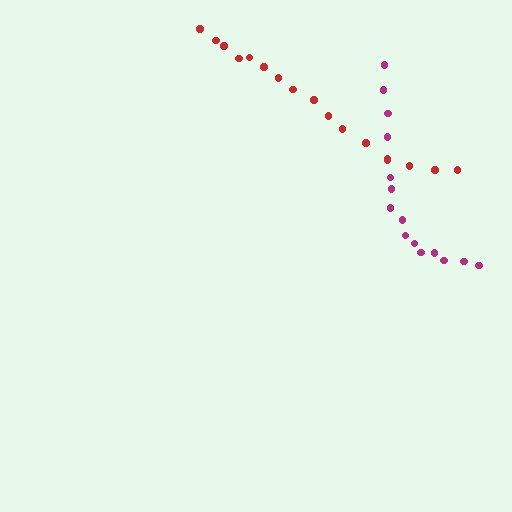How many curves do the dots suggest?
There are 2 distinct paths.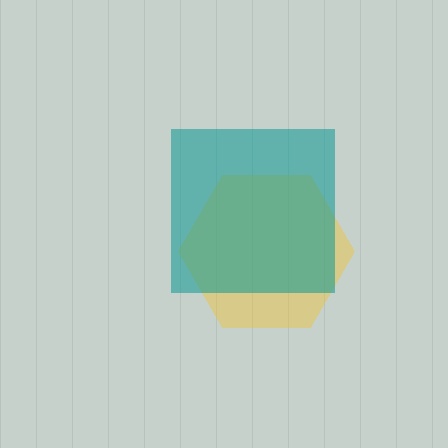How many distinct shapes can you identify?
There are 2 distinct shapes: a yellow hexagon, a teal square.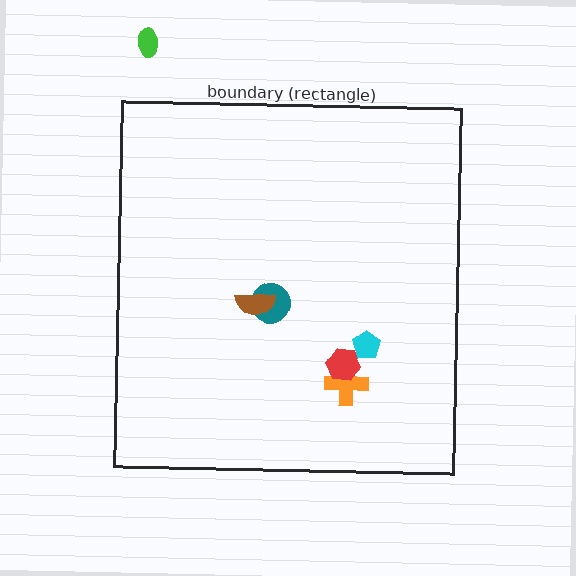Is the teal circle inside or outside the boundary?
Inside.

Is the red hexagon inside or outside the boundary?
Inside.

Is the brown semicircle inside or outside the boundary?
Inside.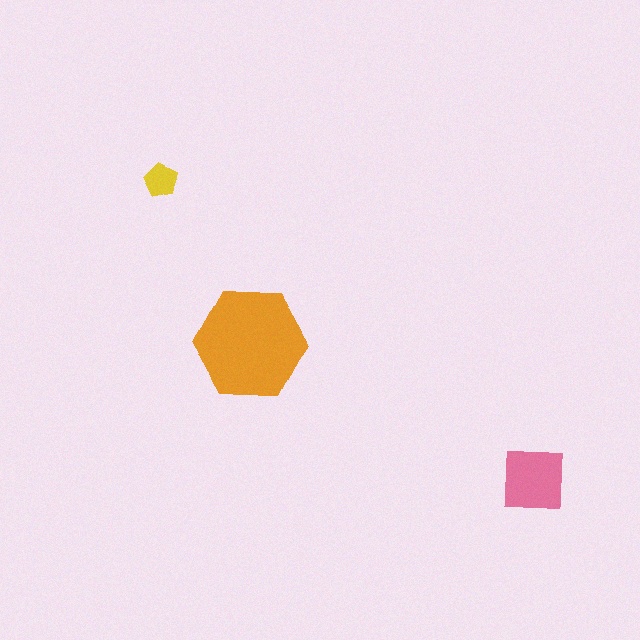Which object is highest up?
The yellow pentagon is topmost.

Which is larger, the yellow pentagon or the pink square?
The pink square.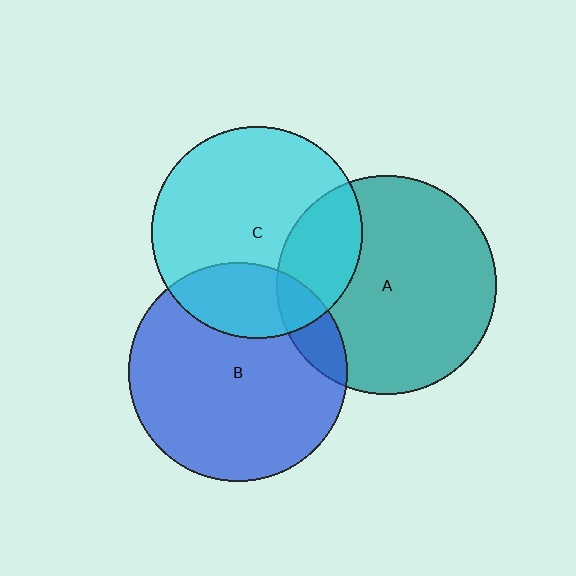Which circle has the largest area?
Circle A (teal).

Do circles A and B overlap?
Yes.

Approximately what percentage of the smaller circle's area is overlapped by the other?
Approximately 10%.